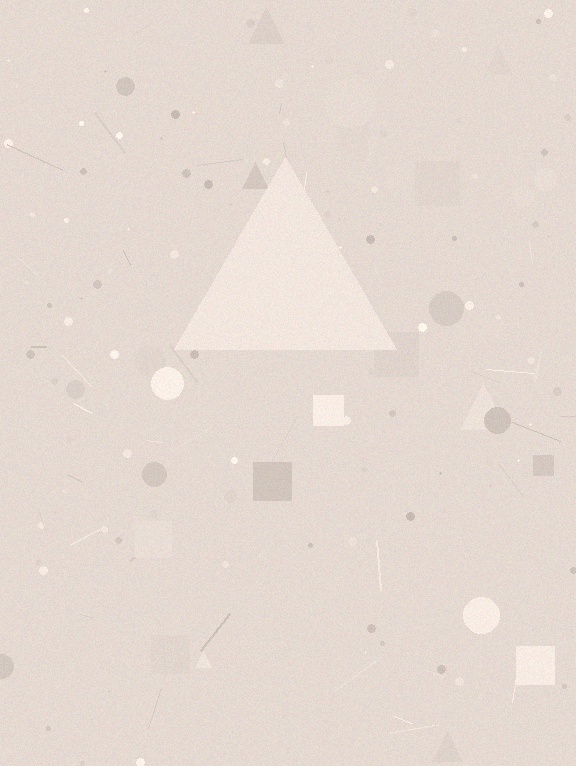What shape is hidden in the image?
A triangle is hidden in the image.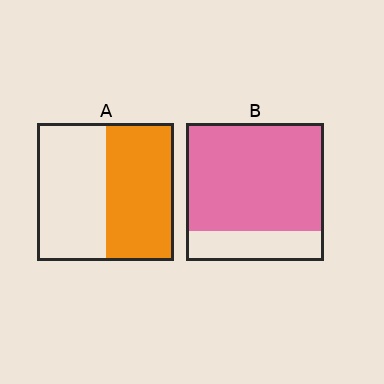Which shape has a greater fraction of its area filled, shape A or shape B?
Shape B.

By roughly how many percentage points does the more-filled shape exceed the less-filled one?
By roughly 30 percentage points (B over A).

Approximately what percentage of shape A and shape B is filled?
A is approximately 50% and B is approximately 80%.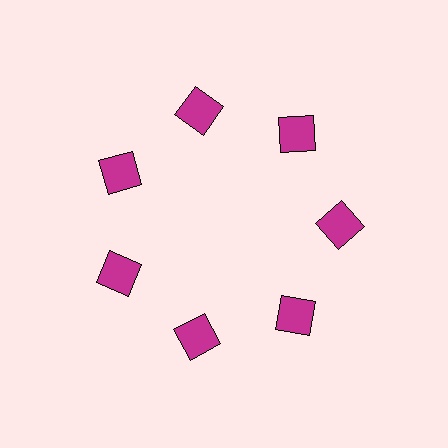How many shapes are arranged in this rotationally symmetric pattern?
There are 7 shapes, arranged in 7 groups of 1.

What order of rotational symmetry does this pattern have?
This pattern has 7-fold rotational symmetry.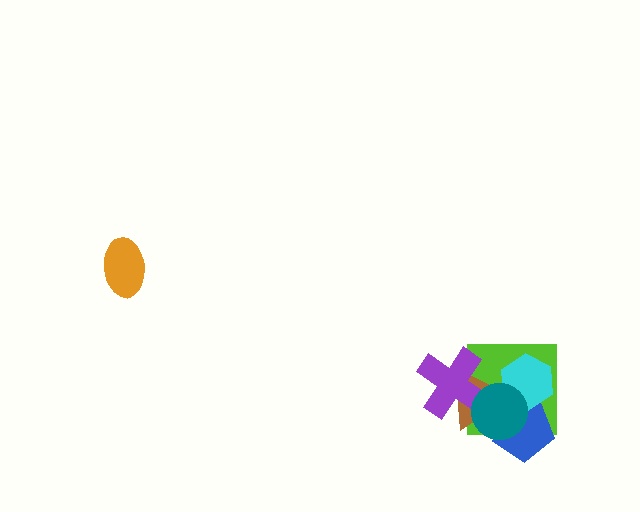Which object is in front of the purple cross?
The teal circle is in front of the purple cross.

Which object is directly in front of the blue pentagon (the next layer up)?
The brown triangle is directly in front of the blue pentagon.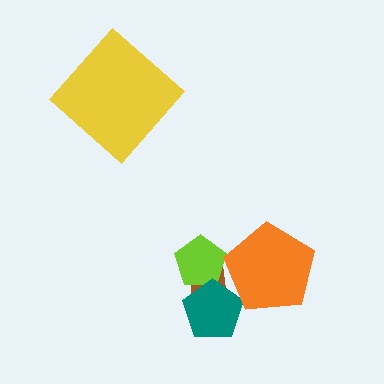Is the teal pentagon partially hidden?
Yes, it is partially covered by another shape.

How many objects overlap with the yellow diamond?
0 objects overlap with the yellow diamond.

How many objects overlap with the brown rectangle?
3 objects overlap with the brown rectangle.